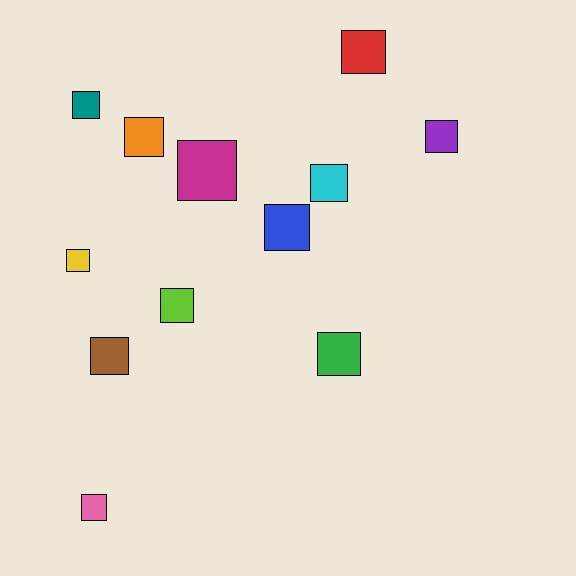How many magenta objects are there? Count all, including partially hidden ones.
There is 1 magenta object.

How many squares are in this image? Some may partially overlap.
There are 12 squares.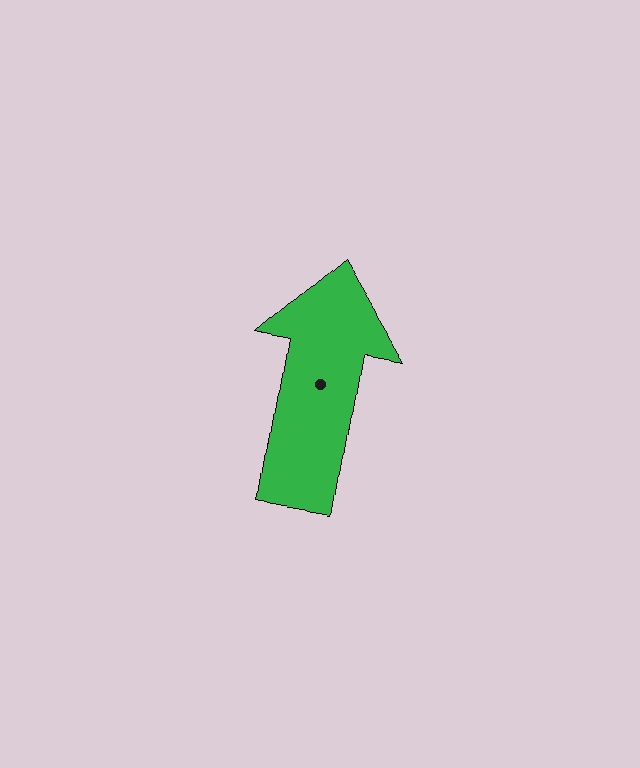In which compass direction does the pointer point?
North.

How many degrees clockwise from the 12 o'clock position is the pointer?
Approximately 10 degrees.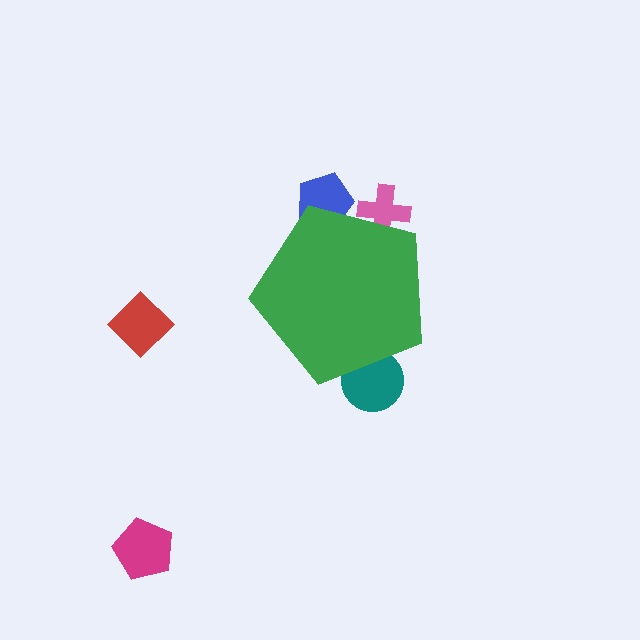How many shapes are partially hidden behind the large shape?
3 shapes are partially hidden.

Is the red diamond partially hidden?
No, the red diamond is fully visible.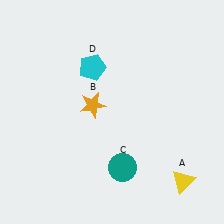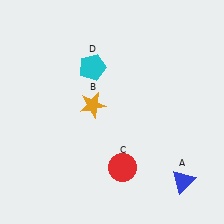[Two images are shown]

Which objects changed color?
A changed from yellow to blue. C changed from teal to red.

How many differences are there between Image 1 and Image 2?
There are 2 differences between the two images.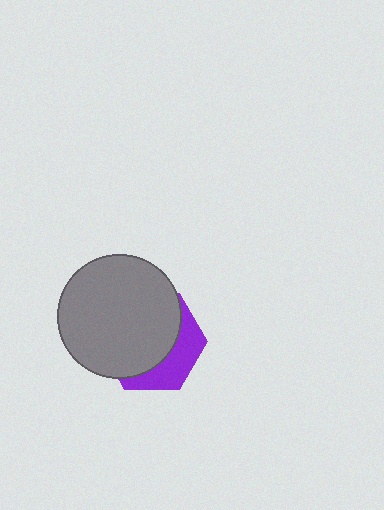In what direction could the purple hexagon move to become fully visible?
The purple hexagon could move toward the lower-right. That would shift it out from behind the gray circle entirely.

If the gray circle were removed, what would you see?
You would see the complete purple hexagon.